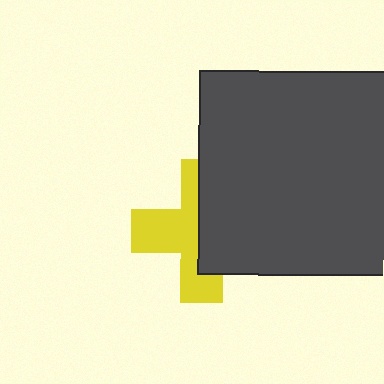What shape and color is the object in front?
The object in front is a dark gray square.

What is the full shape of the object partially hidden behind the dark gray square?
The partially hidden object is a yellow cross.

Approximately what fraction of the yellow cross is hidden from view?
Roughly 50% of the yellow cross is hidden behind the dark gray square.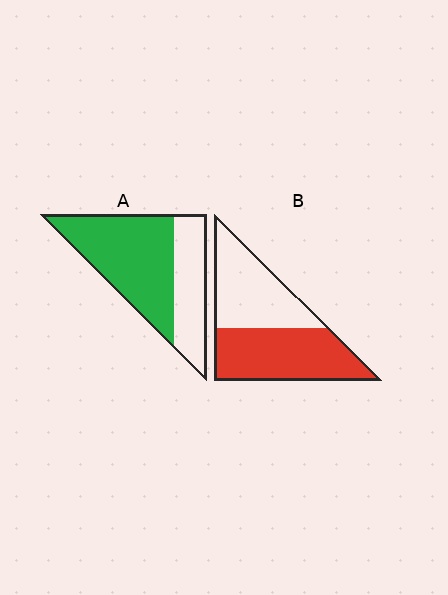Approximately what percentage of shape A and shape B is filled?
A is approximately 65% and B is approximately 55%.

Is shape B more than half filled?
Roughly half.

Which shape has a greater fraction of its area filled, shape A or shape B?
Shape A.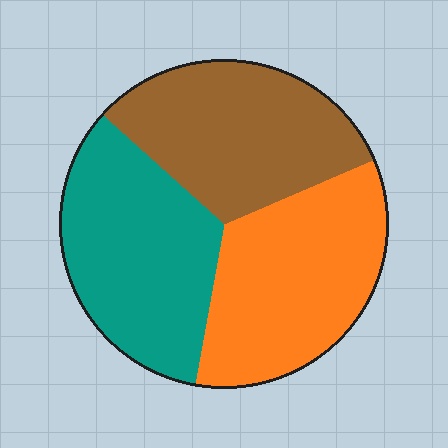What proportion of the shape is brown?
Brown takes up about one third (1/3) of the shape.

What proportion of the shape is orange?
Orange covers 34% of the shape.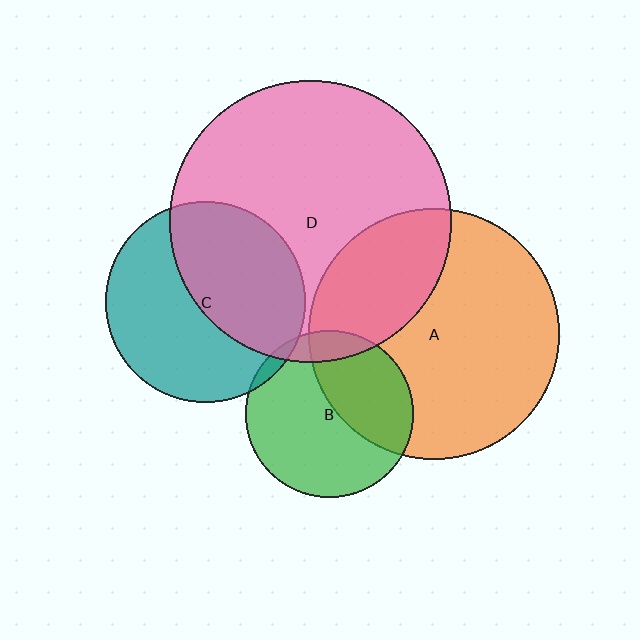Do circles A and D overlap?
Yes.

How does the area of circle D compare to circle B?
Approximately 2.8 times.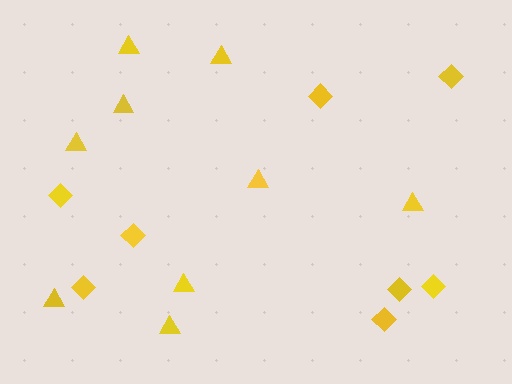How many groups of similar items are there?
There are 2 groups: one group of triangles (9) and one group of diamonds (8).